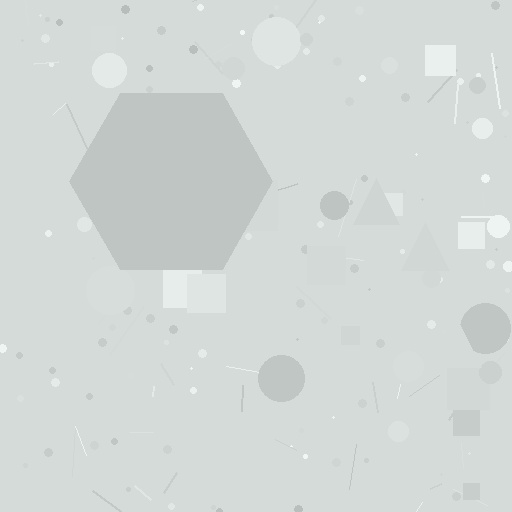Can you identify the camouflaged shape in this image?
The camouflaged shape is a hexagon.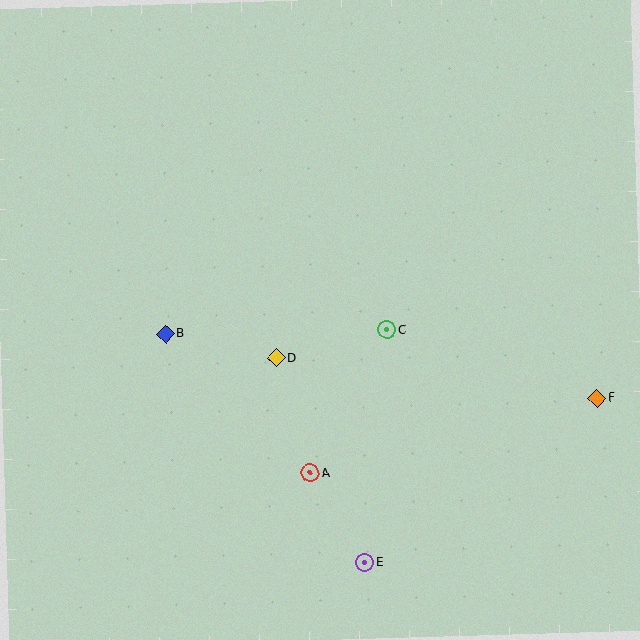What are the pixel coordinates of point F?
Point F is at (597, 398).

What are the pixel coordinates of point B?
Point B is at (166, 334).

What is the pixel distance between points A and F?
The distance between A and F is 297 pixels.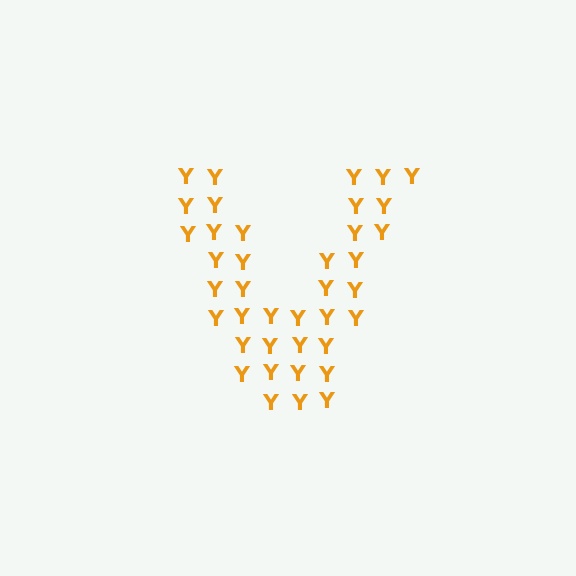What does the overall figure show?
The overall figure shows the letter V.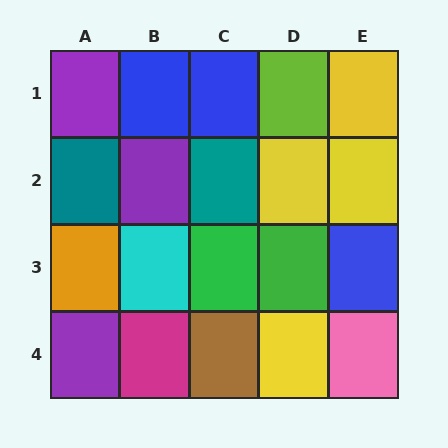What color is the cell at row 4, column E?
Pink.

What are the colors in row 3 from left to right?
Orange, cyan, green, green, blue.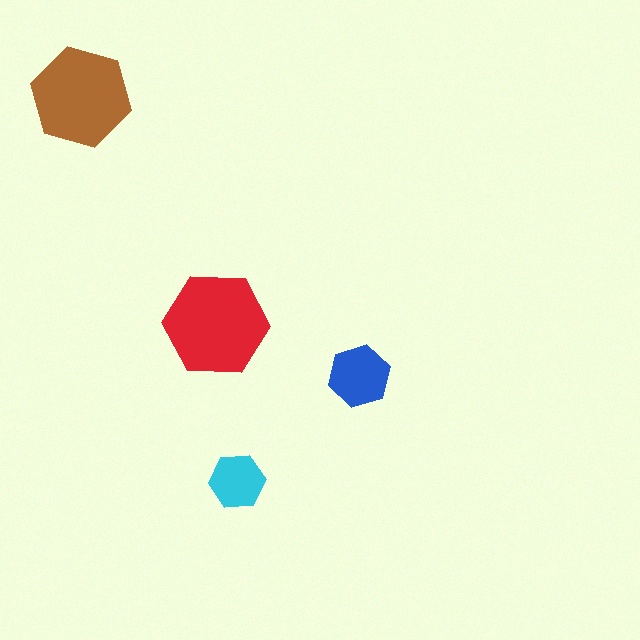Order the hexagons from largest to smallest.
the red one, the brown one, the blue one, the cyan one.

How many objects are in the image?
There are 4 objects in the image.